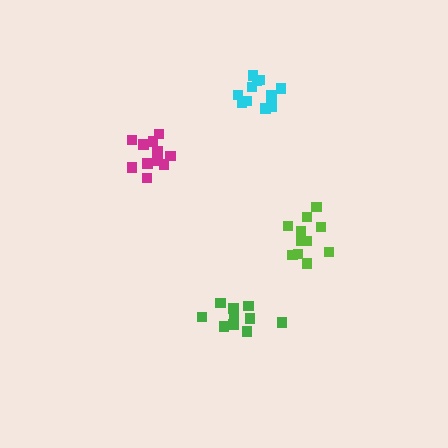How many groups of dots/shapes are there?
There are 4 groups.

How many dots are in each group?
Group 1: 11 dots, Group 2: 13 dots, Group 3: 11 dots, Group 4: 10 dots (45 total).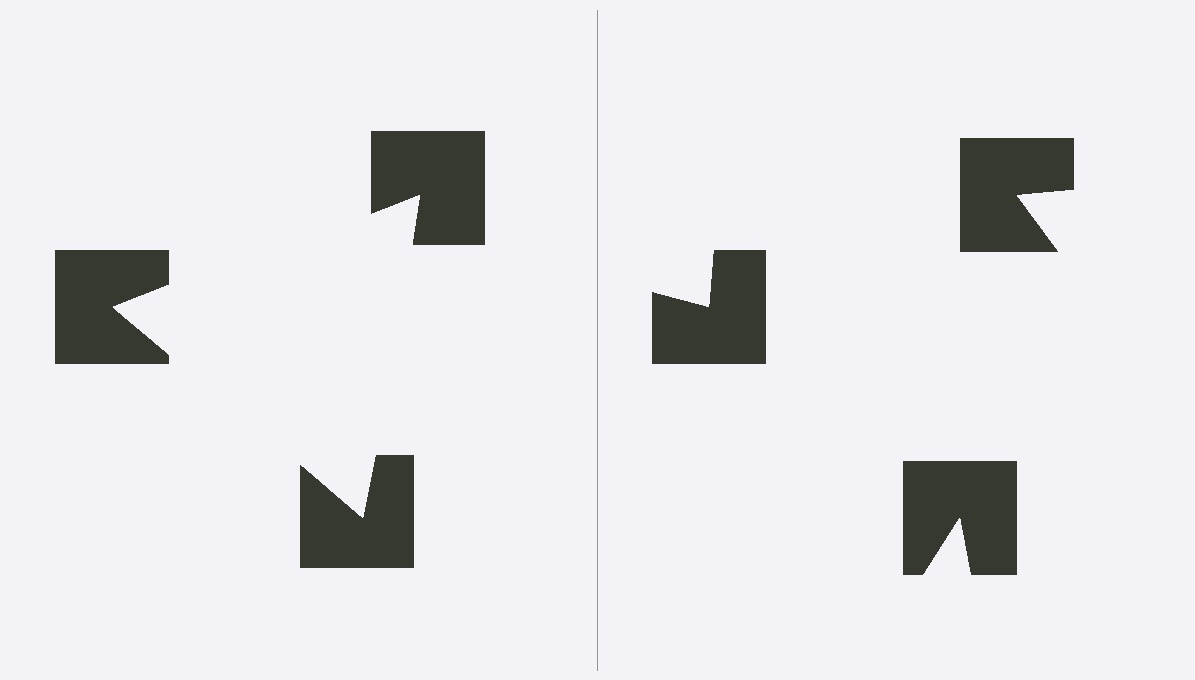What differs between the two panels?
The notched squares are positioned identically on both sides; only the wedge orientations differ. On the left they align to a triangle; on the right they are misaligned.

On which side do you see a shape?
An illusory triangle appears on the left side. On the right side the wedge cuts are rotated, so no coherent shape forms.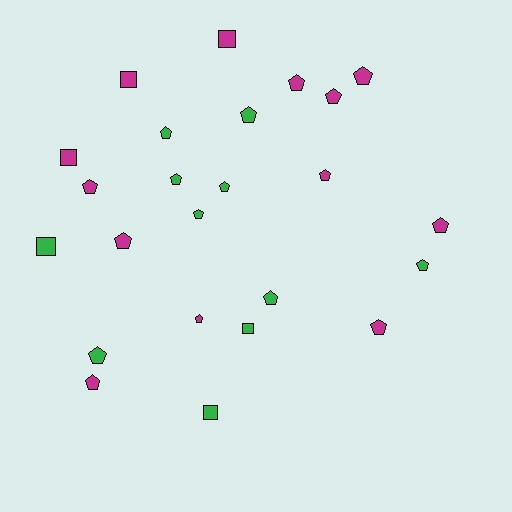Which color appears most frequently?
Magenta, with 13 objects.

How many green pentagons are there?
There are 8 green pentagons.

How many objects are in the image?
There are 24 objects.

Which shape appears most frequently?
Pentagon, with 18 objects.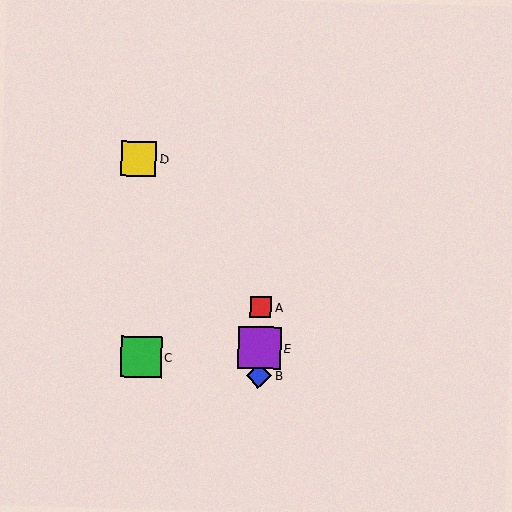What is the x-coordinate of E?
Object E is at x≈259.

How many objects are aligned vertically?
3 objects (A, B, E) are aligned vertically.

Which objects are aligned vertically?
Objects A, B, E are aligned vertically.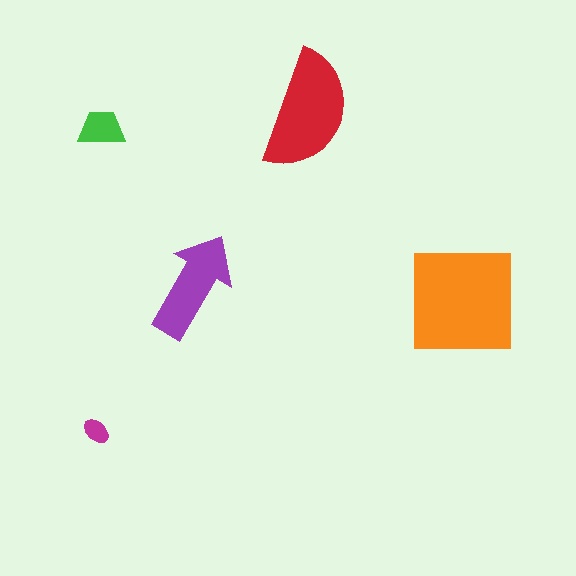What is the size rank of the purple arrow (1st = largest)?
3rd.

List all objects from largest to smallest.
The orange square, the red semicircle, the purple arrow, the green trapezoid, the magenta ellipse.